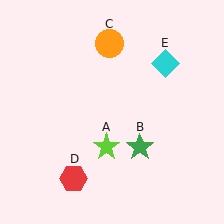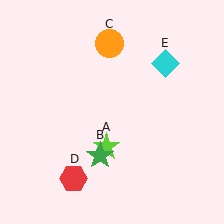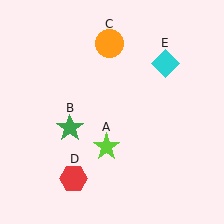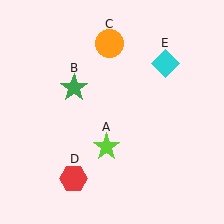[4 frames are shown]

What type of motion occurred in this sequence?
The green star (object B) rotated clockwise around the center of the scene.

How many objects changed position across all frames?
1 object changed position: green star (object B).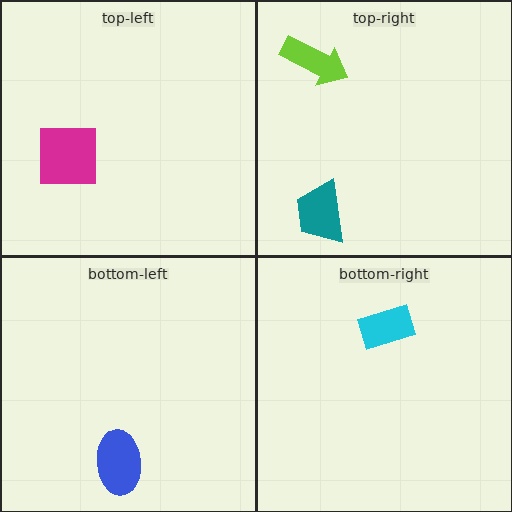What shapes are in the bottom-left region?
The blue ellipse.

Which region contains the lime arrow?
The top-right region.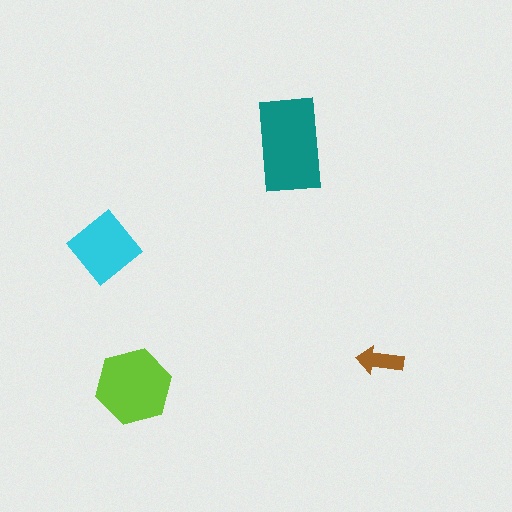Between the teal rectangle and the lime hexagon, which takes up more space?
The teal rectangle.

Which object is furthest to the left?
The cyan diamond is leftmost.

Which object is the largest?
The teal rectangle.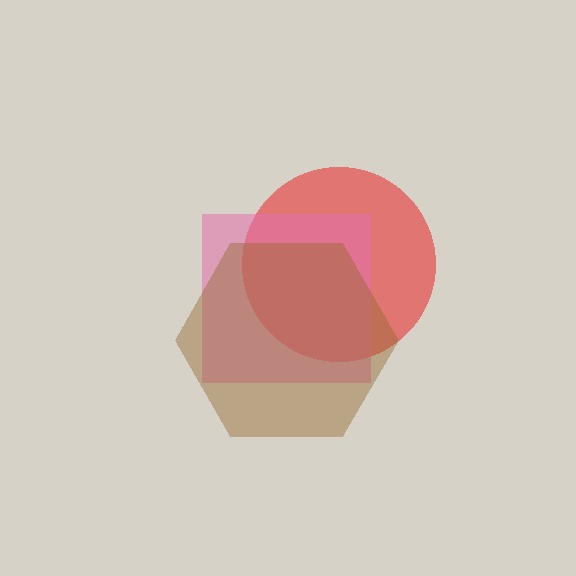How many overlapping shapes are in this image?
There are 3 overlapping shapes in the image.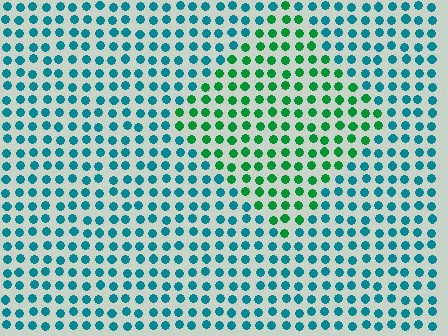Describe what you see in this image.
The image is filled with small teal elements in a uniform arrangement. A diamond-shaped region is visible where the elements are tinted to a slightly different hue, forming a subtle color boundary.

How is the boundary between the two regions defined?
The boundary is defined purely by a slight shift in hue (about 45 degrees). Spacing, size, and orientation are identical on both sides.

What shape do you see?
I see a diamond.